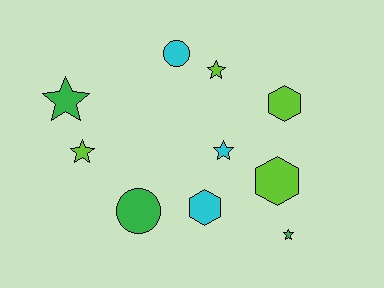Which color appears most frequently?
Lime, with 4 objects.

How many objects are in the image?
There are 10 objects.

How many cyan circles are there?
There is 1 cyan circle.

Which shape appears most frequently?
Star, with 5 objects.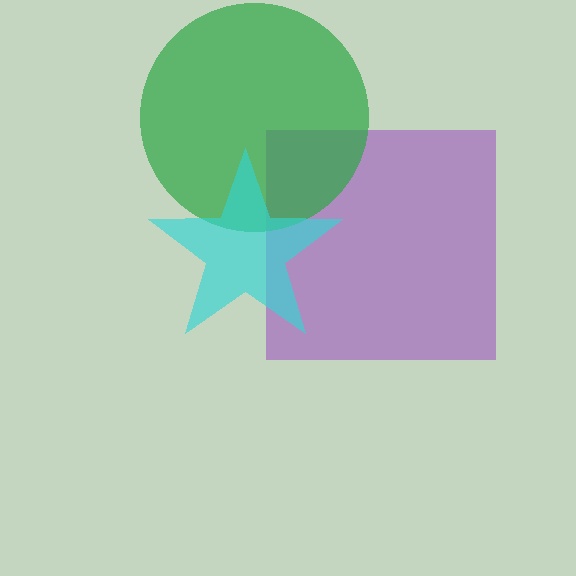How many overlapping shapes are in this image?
There are 3 overlapping shapes in the image.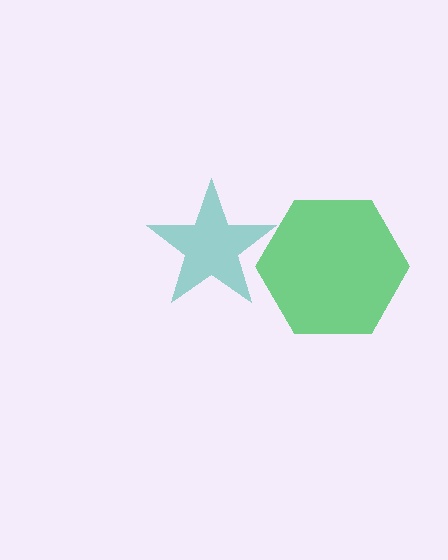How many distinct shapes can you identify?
There are 2 distinct shapes: a teal star, a green hexagon.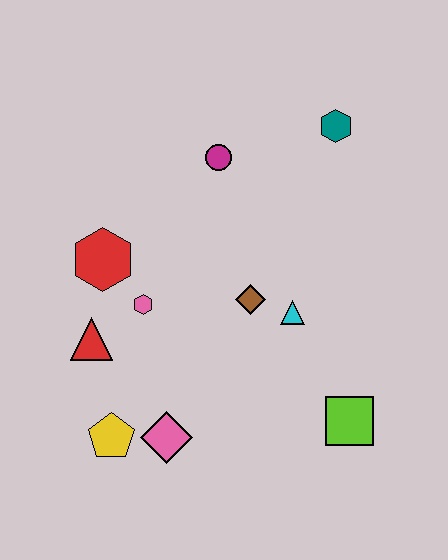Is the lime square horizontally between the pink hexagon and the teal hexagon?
No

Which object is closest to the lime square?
The cyan triangle is closest to the lime square.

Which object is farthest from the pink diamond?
The teal hexagon is farthest from the pink diamond.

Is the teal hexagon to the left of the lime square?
Yes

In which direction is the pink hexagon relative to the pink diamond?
The pink hexagon is above the pink diamond.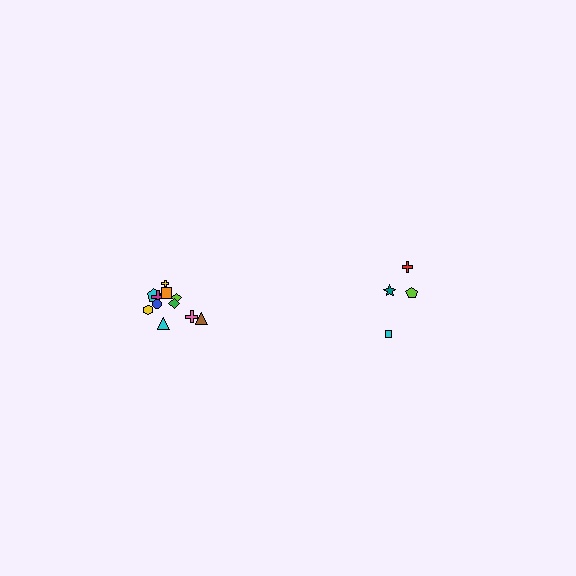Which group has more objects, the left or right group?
The left group.